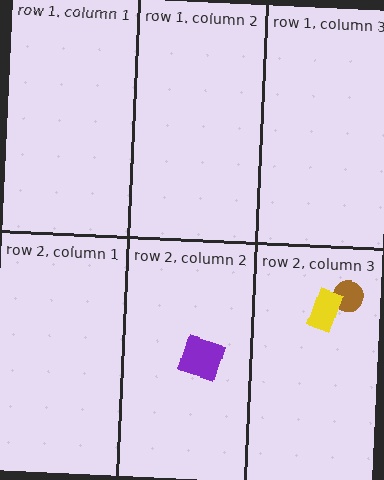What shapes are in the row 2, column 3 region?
The brown circle, the yellow rectangle.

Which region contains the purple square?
The row 2, column 2 region.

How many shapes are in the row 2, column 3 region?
2.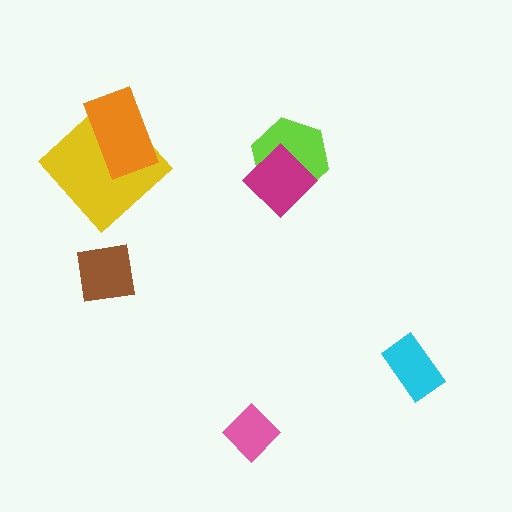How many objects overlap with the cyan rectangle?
0 objects overlap with the cyan rectangle.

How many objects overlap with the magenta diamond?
1 object overlaps with the magenta diamond.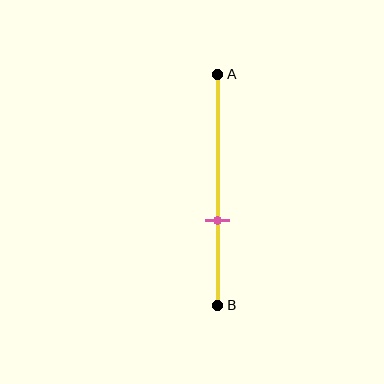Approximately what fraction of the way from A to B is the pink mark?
The pink mark is approximately 65% of the way from A to B.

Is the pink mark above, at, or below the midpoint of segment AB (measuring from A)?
The pink mark is below the midpoint of segment AB.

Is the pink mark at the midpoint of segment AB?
No, the mark is at about 65% from A, not at the 50% midpoint.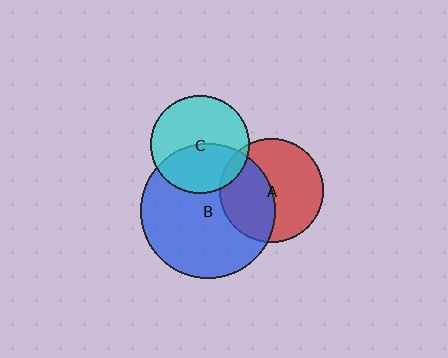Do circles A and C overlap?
Yes.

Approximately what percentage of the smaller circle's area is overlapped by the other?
Approximately 10%.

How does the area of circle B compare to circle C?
Approximately 1.9 times.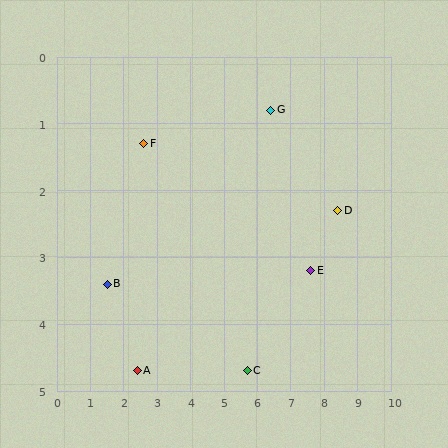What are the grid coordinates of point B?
Point B is at approximately (1.5, 3.4).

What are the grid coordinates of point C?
Point C is at approximately (5.7, 4.7).